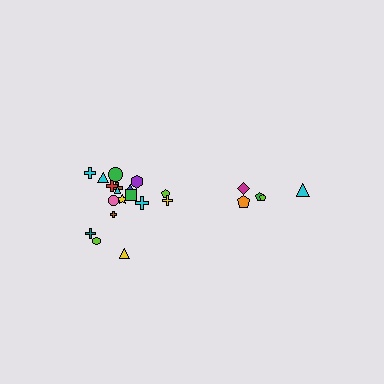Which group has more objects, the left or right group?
The left group.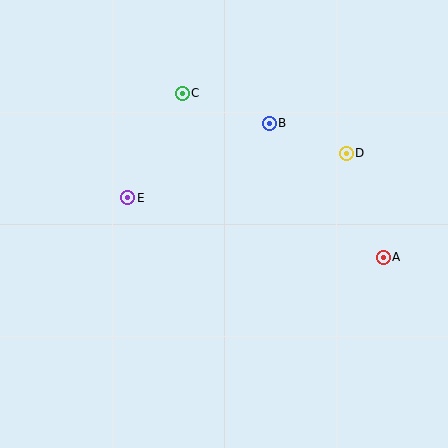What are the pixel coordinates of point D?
Point D is at (346, 153).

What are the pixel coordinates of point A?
Point A is at (383, 257).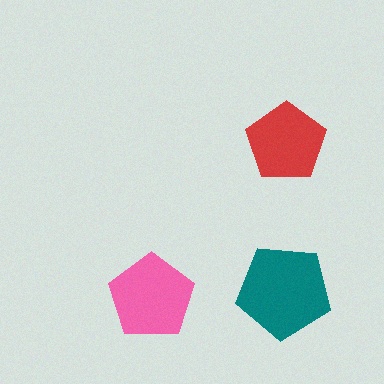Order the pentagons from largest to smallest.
the teal one, the pink one, the red one.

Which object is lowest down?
The pink pentagon is bottommost.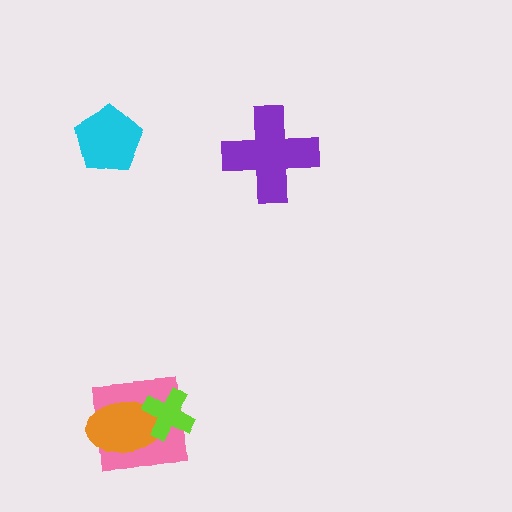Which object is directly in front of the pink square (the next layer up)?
The orange ellipse is directly in front of the pink square.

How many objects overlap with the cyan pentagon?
0 objects overlap with the cyan pentagon.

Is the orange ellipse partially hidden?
Yes, it is partially covered by another shape.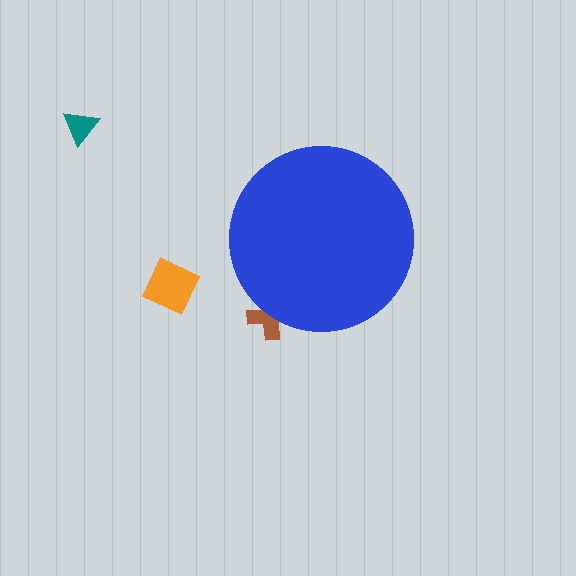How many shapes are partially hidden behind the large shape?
1 shape is partially hidden.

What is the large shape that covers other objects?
A blue circle.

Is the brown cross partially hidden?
Yes, the brown cross is partially hidden behind the blue circle.